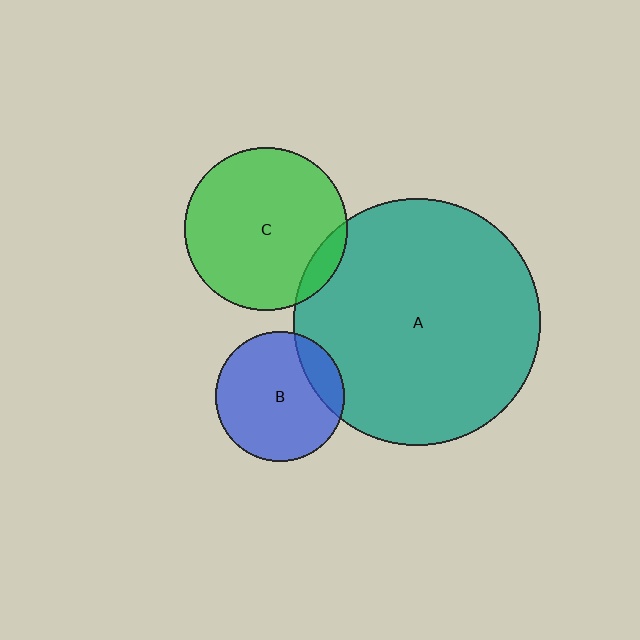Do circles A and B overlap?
Yes.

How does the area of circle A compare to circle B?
Approximately 3.6 times.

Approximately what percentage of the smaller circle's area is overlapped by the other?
Approximately 15%.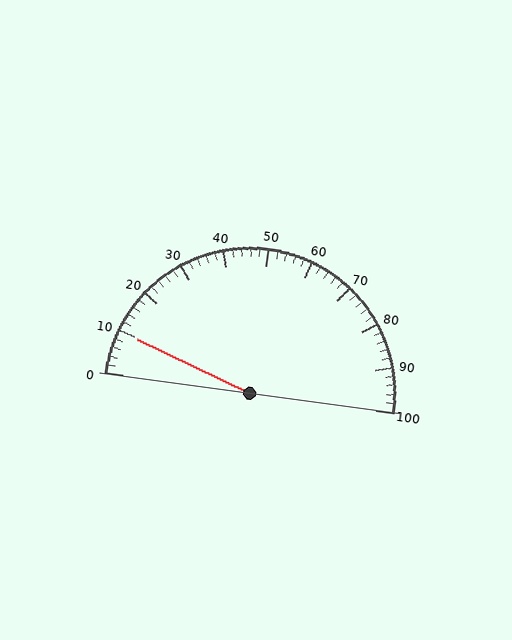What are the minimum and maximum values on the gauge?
The gauge ranges from 0 to 100.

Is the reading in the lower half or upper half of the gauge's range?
The reading is in the lower half of the range (0 to 100).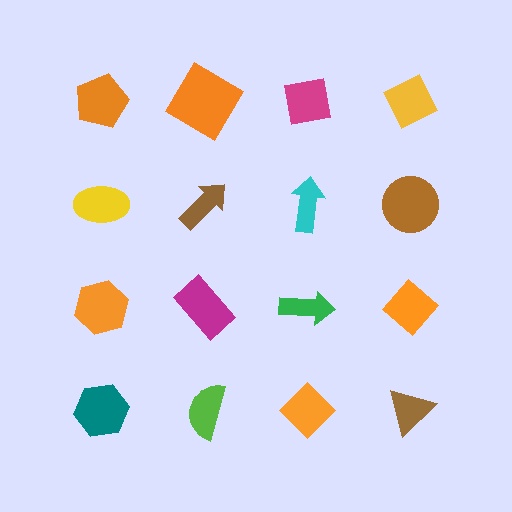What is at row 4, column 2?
A lime semicircle.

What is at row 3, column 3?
A green arrow.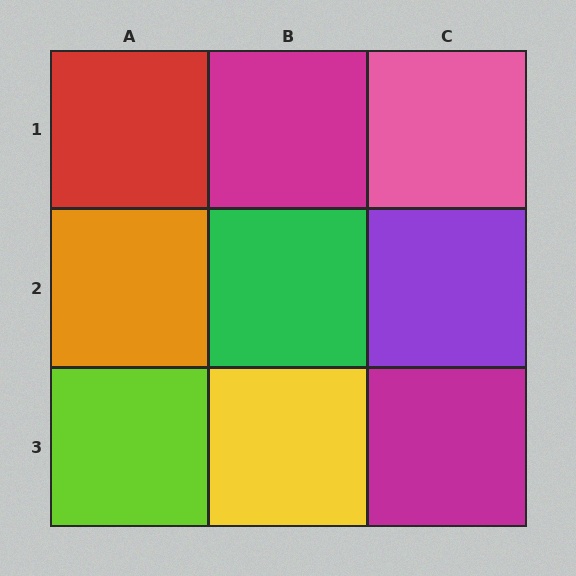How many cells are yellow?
1 cell is yellow.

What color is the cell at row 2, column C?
Purple.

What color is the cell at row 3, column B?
Yellow.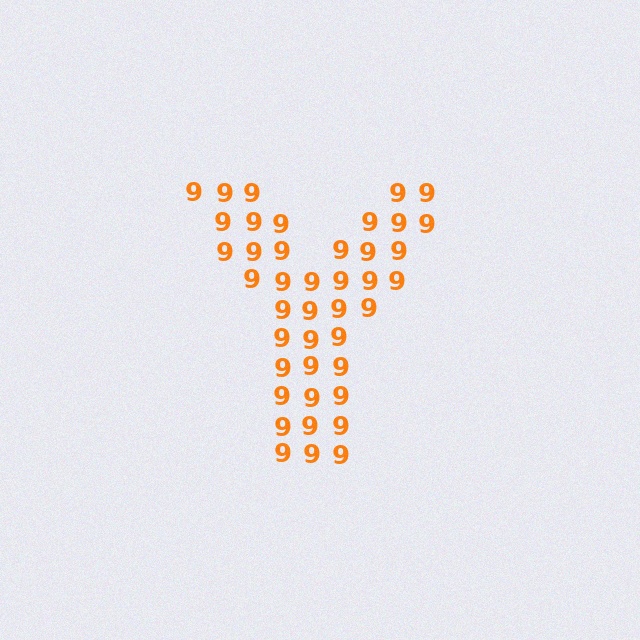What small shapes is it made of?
It is made of small digit 9's.